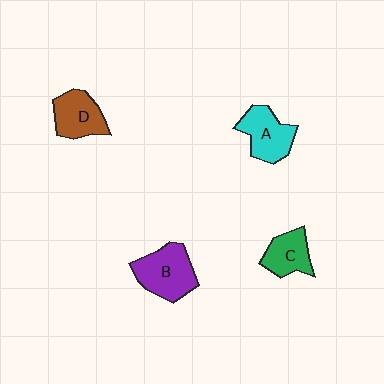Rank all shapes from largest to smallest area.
From largest to smallest: B (purple), A (cyan), D (brown), C (green).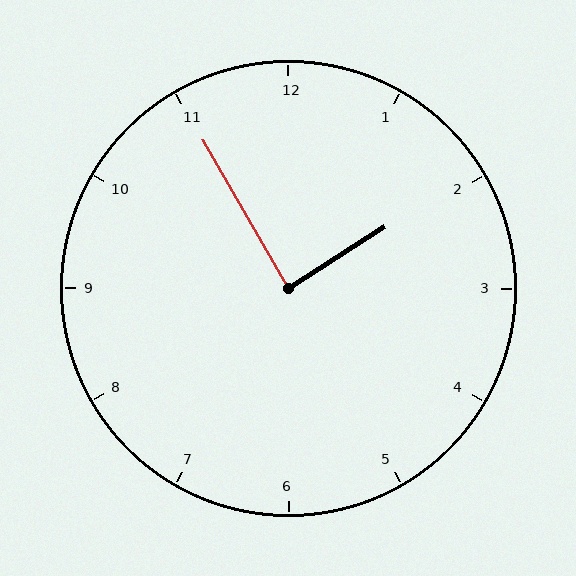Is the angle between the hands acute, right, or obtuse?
It is right.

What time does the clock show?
1:55.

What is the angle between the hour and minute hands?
Approximately 88 degrees.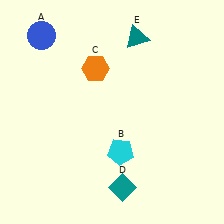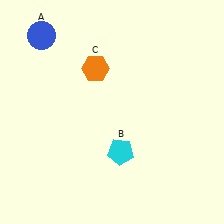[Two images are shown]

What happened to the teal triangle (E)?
The teal triangle (E) was removed in Image 2. It was in the top-right area of Image 1.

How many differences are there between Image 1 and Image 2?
There are 2 differences between the two images.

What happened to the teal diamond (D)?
The teal diamond (D) was removed in Image 2. It was in the bottom-right area of Image 1.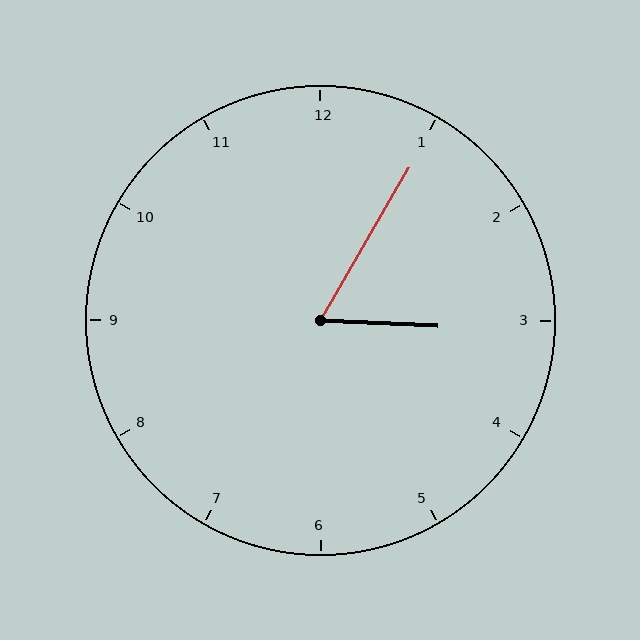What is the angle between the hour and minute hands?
Approximately 62 degrees.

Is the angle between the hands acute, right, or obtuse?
It is acute.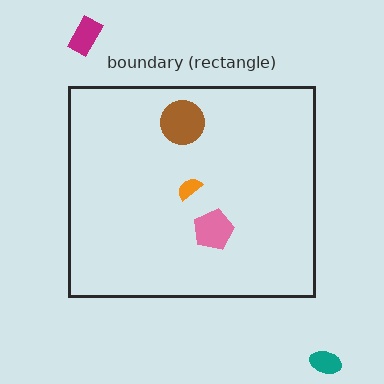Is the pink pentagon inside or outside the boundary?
Inside.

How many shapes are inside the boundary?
3 inside, 2 outside.